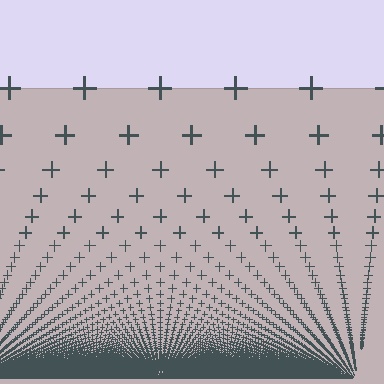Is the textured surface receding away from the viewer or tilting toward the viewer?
The surface appears to tilt toward the viewer. Texture elements get larger and sparser toward the top.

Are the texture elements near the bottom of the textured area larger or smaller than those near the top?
Smaller. The gradient is inverted — elements near the bottom are smaller and denser.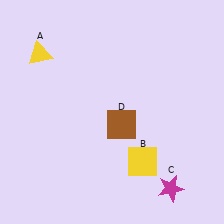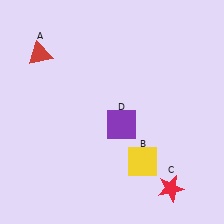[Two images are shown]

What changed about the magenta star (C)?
In Image 1, C is magenta. In Image 2, it changed to red.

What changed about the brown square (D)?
In Image 1, D is brown. In Image 2, it changed to purple.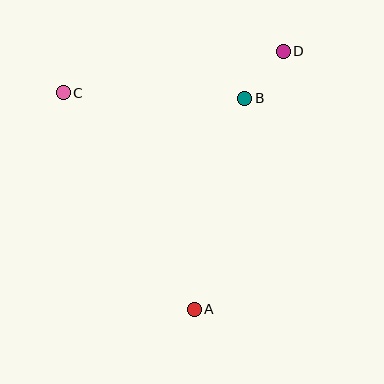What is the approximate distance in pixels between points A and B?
The distance between A and B is approximately 217 pixels.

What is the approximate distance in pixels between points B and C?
The distance between B and C is approximately 182 pixels.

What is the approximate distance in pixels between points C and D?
The distance between C and D is approximately 224 pixels.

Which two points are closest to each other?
Points B and D are closest to each other.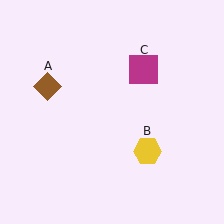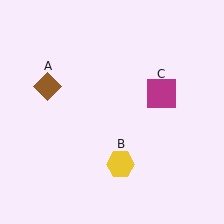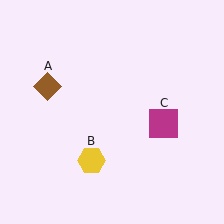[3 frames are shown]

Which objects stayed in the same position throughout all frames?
Brown diamond (object A) remained stationary.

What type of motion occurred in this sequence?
The yellow hexagon (object B), magenta square (object C) rotated clockwise around the center of the scene.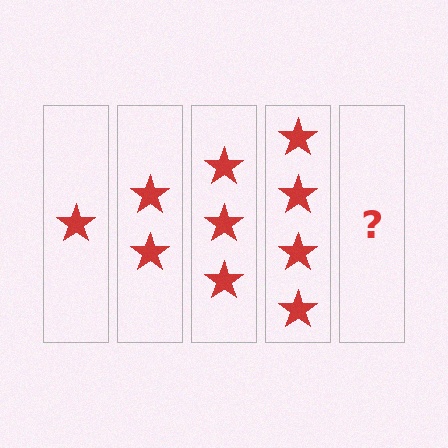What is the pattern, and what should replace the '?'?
The pattern is that each step adds one more star. The '?' should be 5 stars.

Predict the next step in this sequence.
The next step is 5 stars.